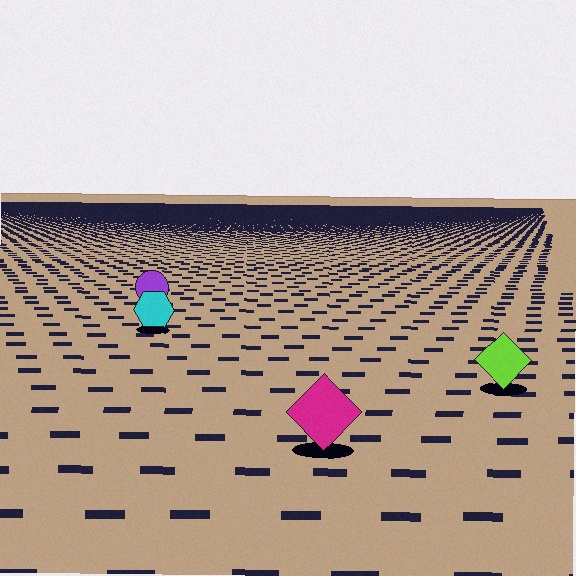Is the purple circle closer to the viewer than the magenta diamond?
No. The magenta diamond is closer — you can tell from the texture gradient: the ground texture is coarser near it.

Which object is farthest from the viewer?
The purple circle is farthest from the viewer. It appears smaller and the ground texture around it is denser.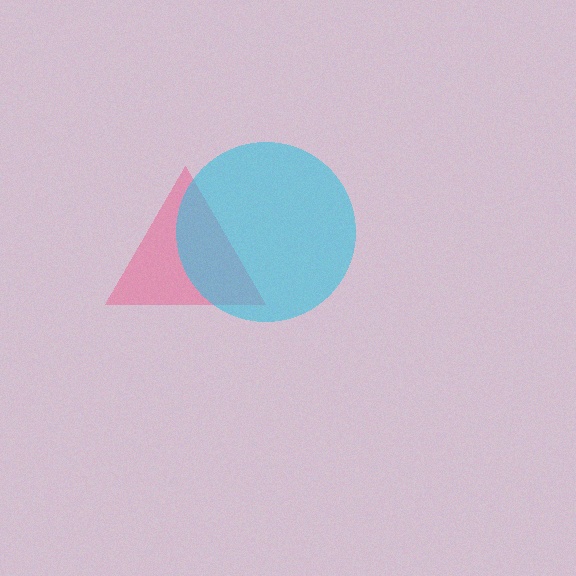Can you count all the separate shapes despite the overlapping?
Yes, there are 2 separate shapes.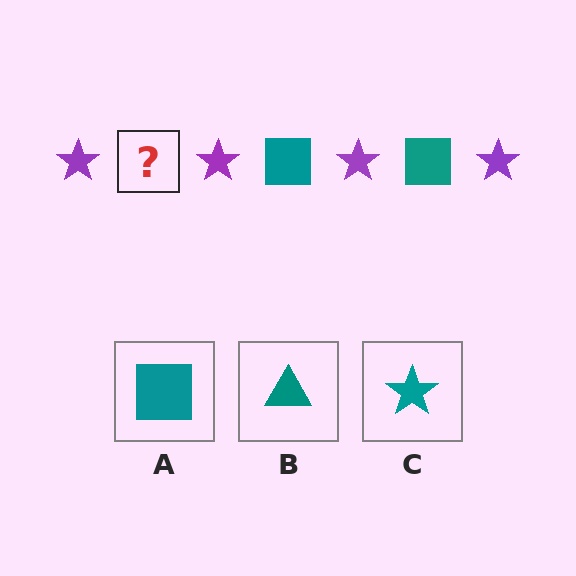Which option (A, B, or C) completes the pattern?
A.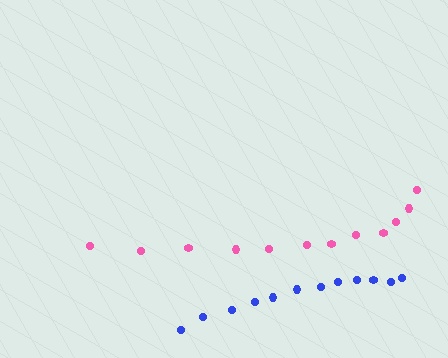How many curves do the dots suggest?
There are 2 distinct paths.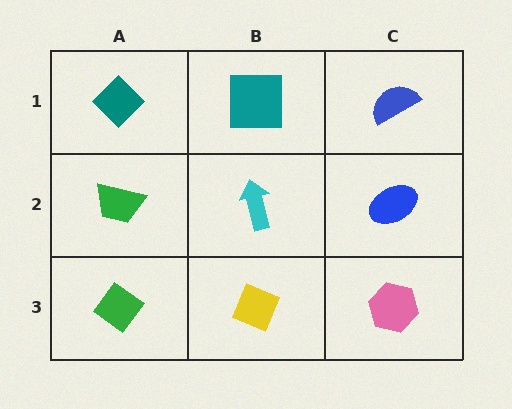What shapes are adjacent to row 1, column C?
A blue ellipse (row 2, column C), a teal square (row 1, column B).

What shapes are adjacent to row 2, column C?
A blue semicircle (row 1, column C), a pink hexagon (row 3, column C), a cyan arrow (row 2, column B).